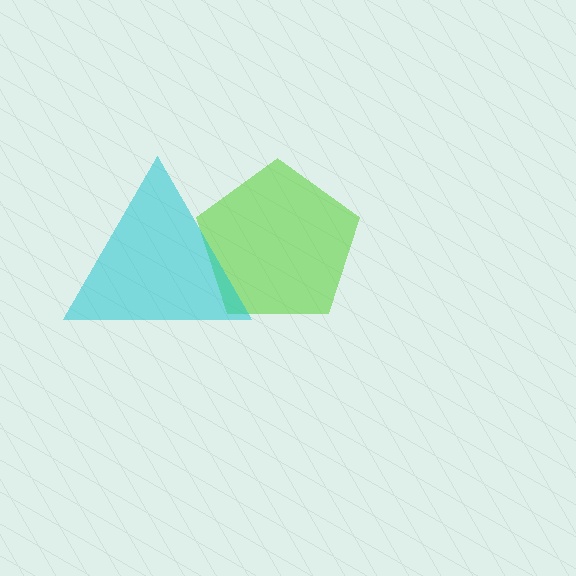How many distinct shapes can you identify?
There are 2 distinct shapes: a lime pentagon, a cyan triangle.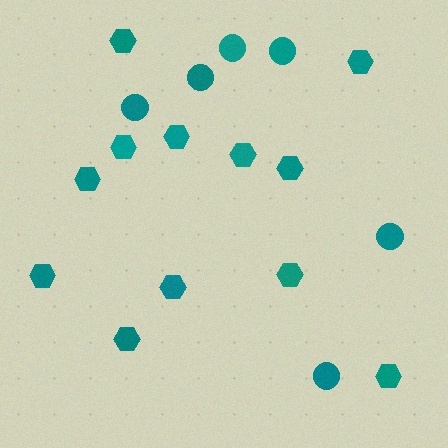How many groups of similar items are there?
There are 2 groups: one group of circles (6) and one group of hexagons (12).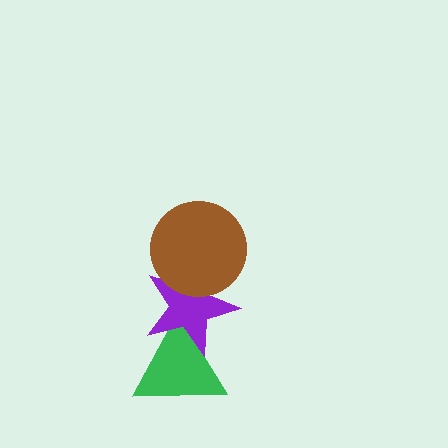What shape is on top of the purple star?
The brown circle is on top of the purple star.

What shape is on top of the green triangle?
The purple star is on top of the green triangle.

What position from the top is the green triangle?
The green triangle is 3rd from the top.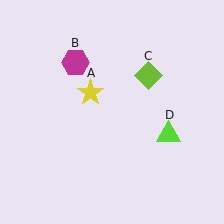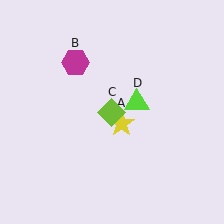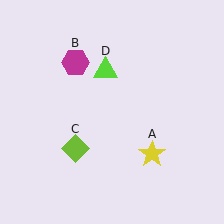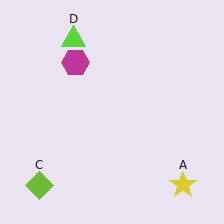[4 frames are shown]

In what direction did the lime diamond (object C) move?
The lime diamond (object C) moved down and to the left.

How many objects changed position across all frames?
3 objects changed position: yellow star (object A), lime diamond (object C), lime triangle (object D).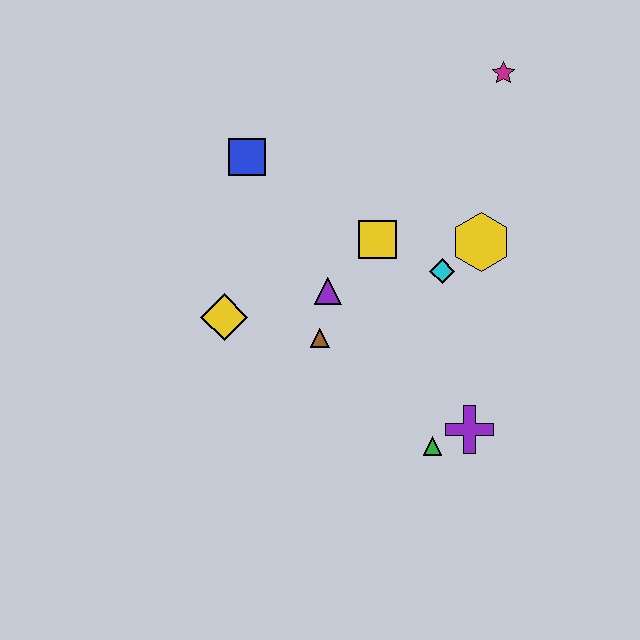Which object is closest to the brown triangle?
The purple triangle is closest to the brown triangle.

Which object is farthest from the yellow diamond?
The magenta star is farthest from the yellow diamond.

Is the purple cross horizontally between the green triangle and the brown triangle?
No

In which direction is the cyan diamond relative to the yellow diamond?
The cyan diamond is to the right of the yellow diamond.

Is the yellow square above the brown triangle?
Yes